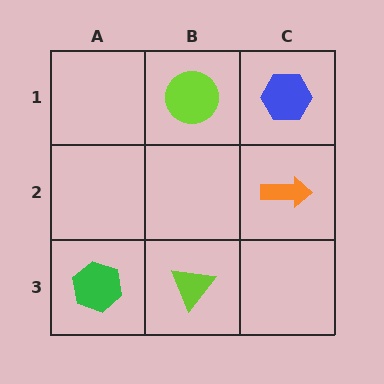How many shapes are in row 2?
1 shape.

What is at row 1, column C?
A blue hexagon.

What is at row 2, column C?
An orange arrow.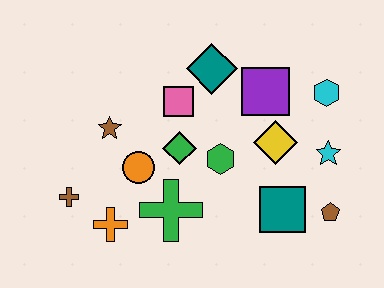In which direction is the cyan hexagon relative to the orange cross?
The cyan hexagon is to the right of the orange cross.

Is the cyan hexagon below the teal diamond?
Yes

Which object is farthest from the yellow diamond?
The brown cross is farthest from the yellow diamond.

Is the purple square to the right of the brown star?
Yes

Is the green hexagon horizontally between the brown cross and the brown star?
No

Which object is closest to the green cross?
The orange circle is closest to the green cross.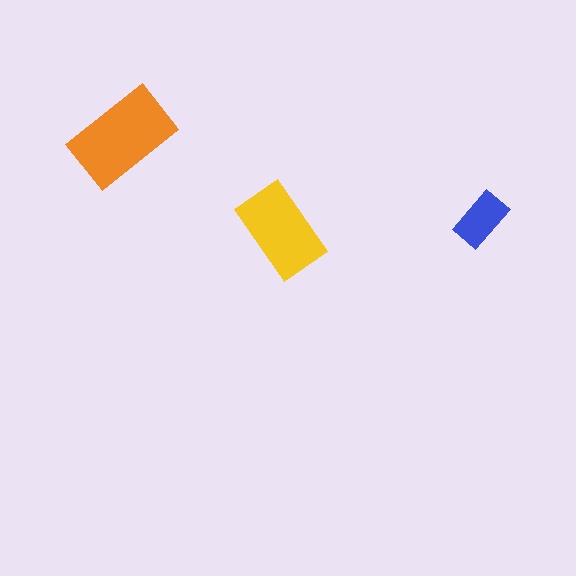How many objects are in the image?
There are 3 objects in the image.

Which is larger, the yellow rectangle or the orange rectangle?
The orange one.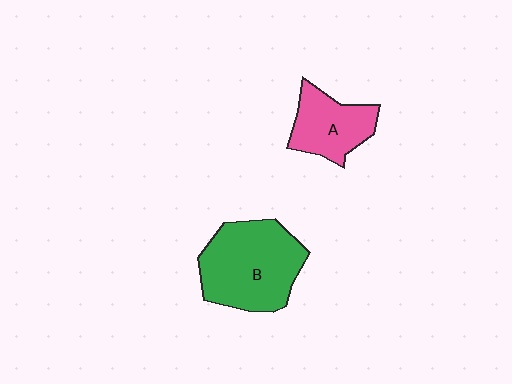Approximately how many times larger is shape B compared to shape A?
Approximately 1.7 times.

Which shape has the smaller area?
Shape A (pink).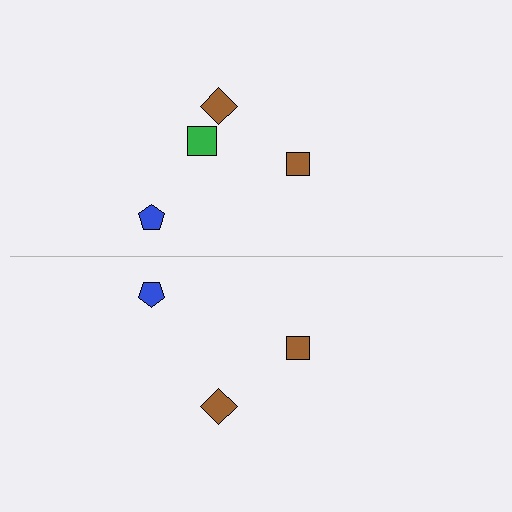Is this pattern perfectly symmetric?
No, the pattern is not perfectly symmetric. A green square is missing from the bottom side.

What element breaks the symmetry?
A green square is missing from the bottom side.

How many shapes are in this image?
There are 7 shapes in this image.